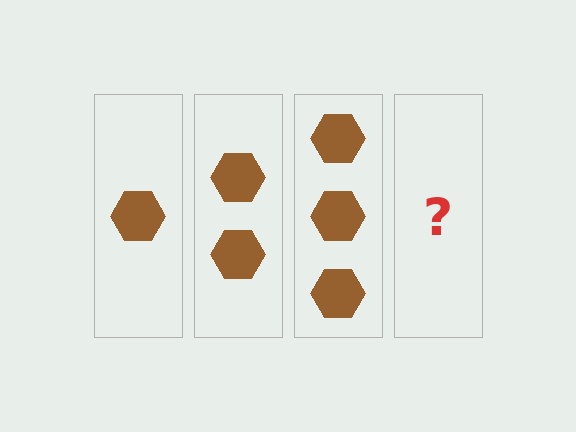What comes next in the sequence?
The next element should be 4 hexagons.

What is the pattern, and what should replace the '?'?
The pattern is that each step adds one more hexagon. The '?' should be 4 hexagons.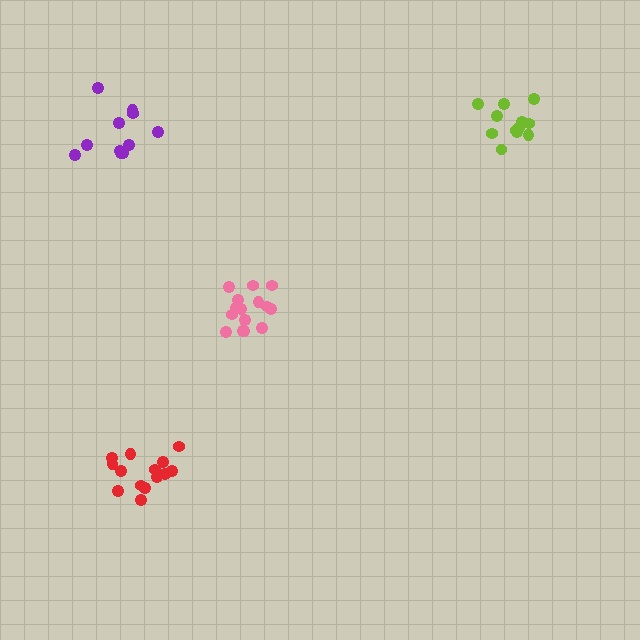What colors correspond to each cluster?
The clusters are colored: purple, red, lime, pink.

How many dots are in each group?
Group 1: 11 dots, Group 2: 14 dots, Group 3: 12 dots, Group 4: 15 dots (52 total).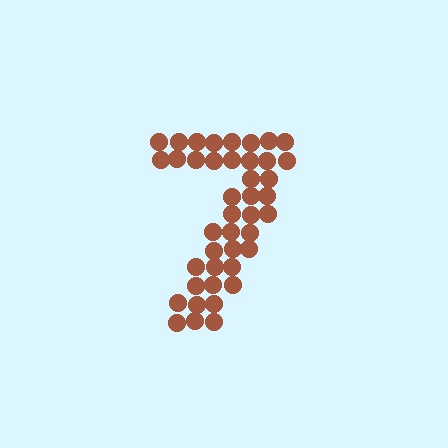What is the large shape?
The large shape is the digit 7.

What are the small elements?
The small elements are circles.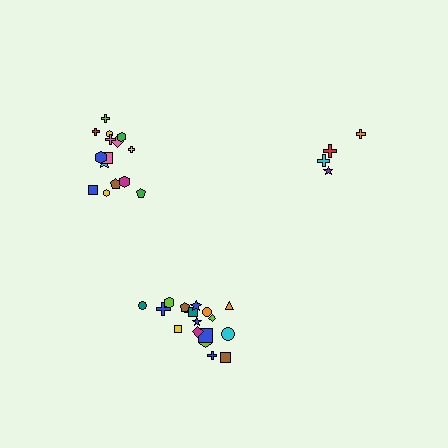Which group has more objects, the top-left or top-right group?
The top-left group.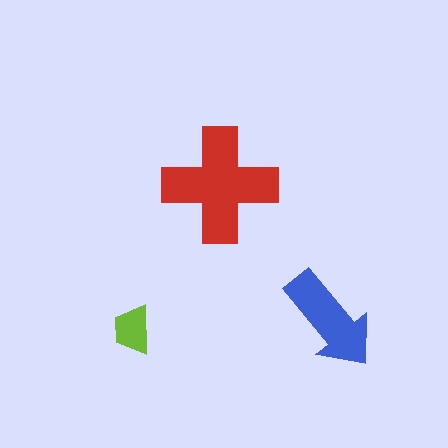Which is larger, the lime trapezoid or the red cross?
The red cross.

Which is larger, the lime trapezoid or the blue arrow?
The blue arrow.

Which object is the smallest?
The lime trapezoid.